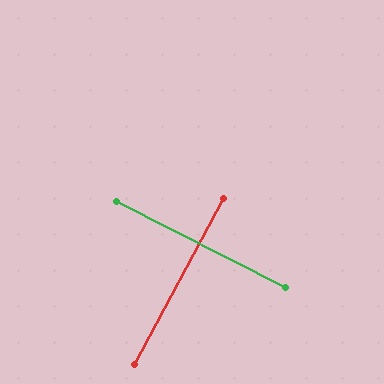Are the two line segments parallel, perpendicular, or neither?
Perpendicular — they meet at approximately 89°.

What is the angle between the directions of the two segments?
Approximately 89 degrees.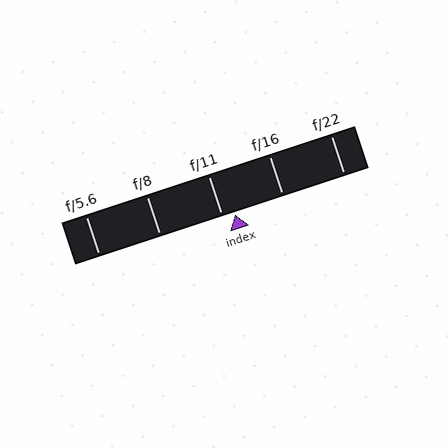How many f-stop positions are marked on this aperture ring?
There are 5 f-stop positions marked.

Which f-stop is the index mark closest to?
The index mark is closest to f/11.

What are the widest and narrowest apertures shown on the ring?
The widest aperture shown is f/5.6 and the narrowest is f/22.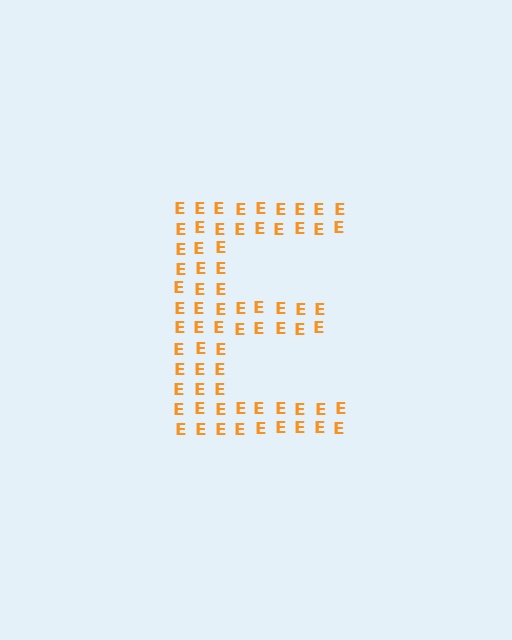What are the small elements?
The small elements are letter E's.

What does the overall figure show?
The overall figure shows the letter E.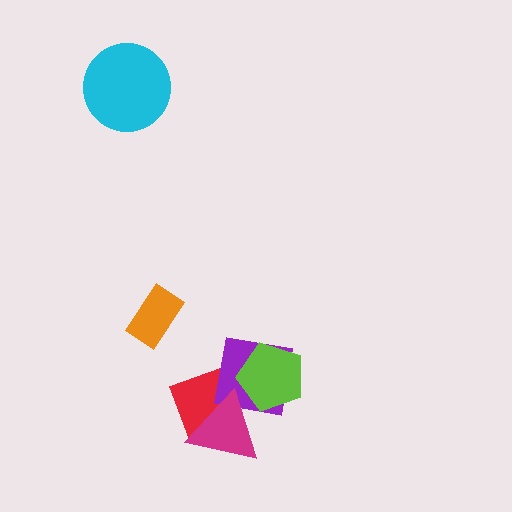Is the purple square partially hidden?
Yes, it is partially covered by another shape.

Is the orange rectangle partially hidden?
No, no other shape covers it.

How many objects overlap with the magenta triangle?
2 objects overlap with the magenta triangle.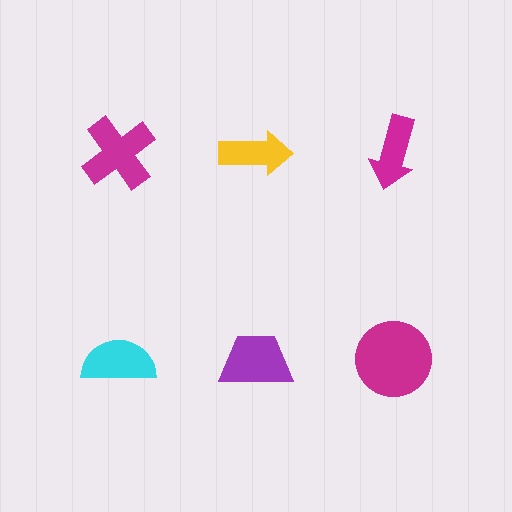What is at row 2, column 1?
A cyan semicircle.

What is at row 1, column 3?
A magenta arrow.